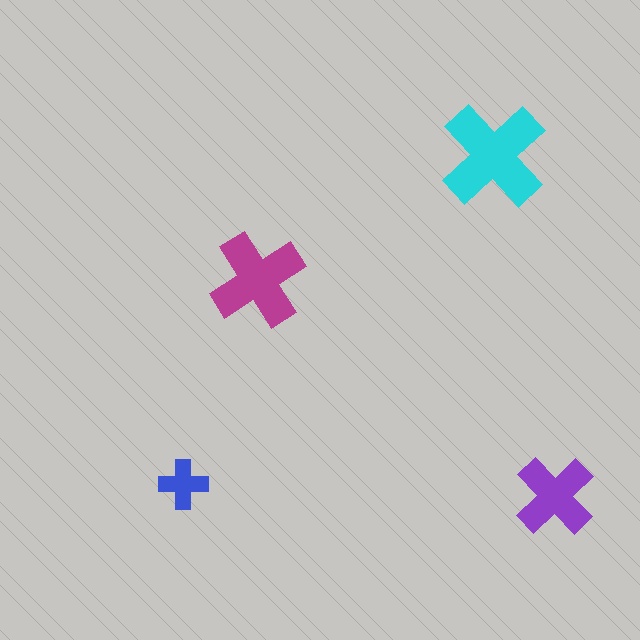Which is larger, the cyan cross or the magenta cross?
The cyan one.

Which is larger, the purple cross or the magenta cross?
The magenta one.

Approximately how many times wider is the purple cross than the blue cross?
About 1.5 times wider.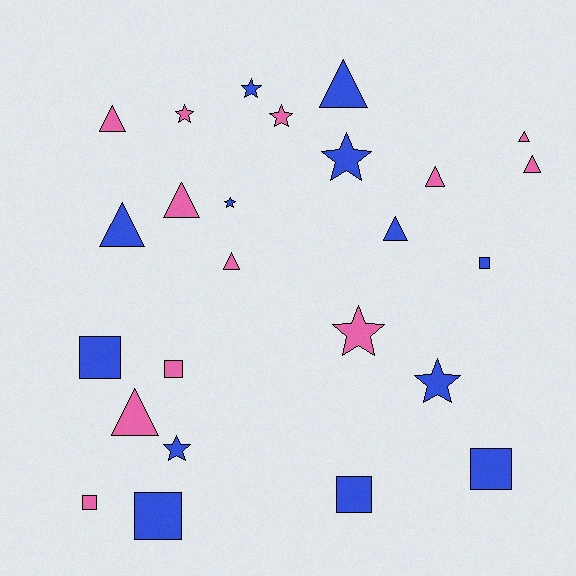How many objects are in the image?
There are 25 objects.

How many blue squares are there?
There are 5 blue squares.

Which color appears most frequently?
Blue, with 13 objects.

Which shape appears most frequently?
Triangle, with 10 objects.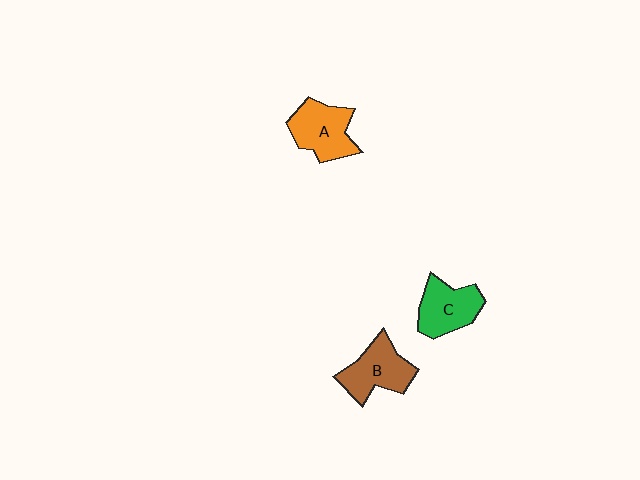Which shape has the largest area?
Shape B (brown).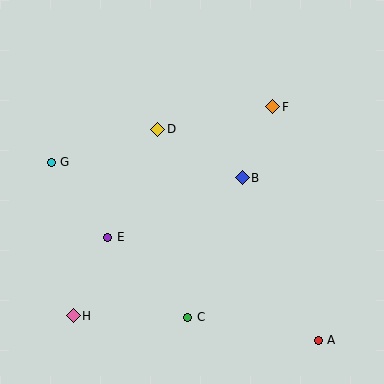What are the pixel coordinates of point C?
Point C is at (188, 317).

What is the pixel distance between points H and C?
The distance between H and C is 115 pixels.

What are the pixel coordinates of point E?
Point E is at (108, 237).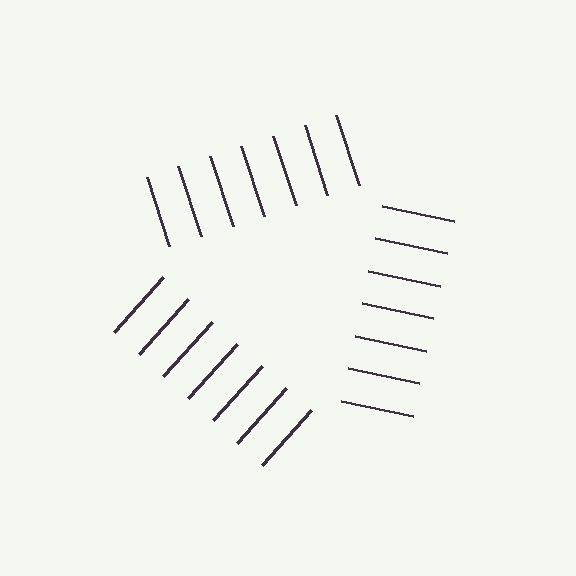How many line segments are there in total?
21 — 7 along each of the 3 edges.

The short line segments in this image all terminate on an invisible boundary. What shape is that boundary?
An illusory triangle — the line segments terminate on its edges but no continuous stroke is drawn.